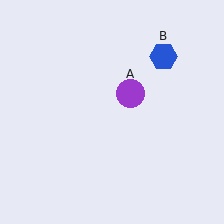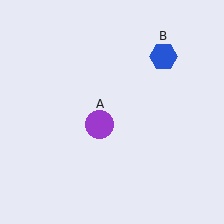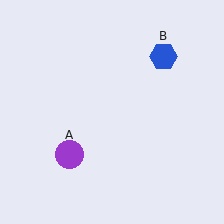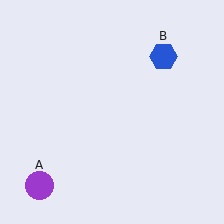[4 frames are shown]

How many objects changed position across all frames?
1 object changed position: purple circle (object A).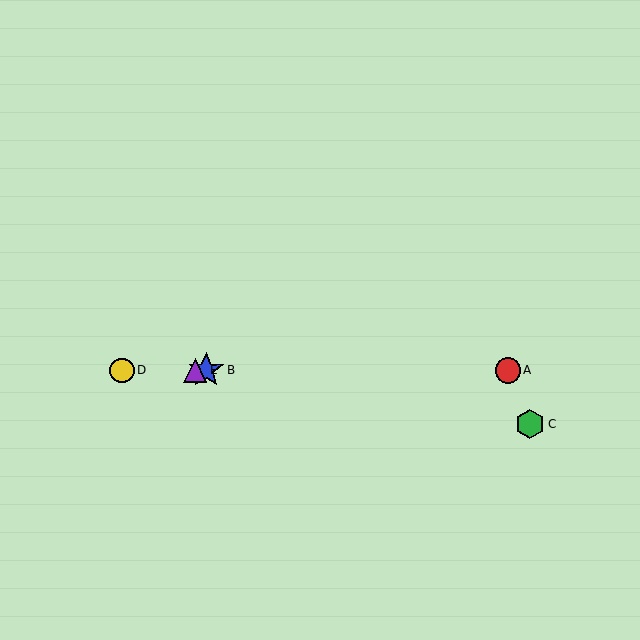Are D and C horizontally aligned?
No, D is at y≈370 and C is at y≈424.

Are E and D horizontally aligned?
Yes, both are at y≈370.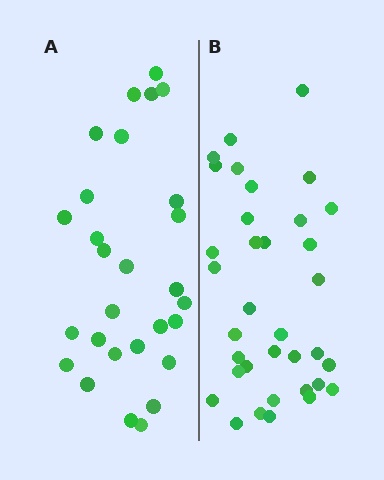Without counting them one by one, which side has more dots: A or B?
Region B (the right region) has more dots.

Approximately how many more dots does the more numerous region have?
Region B has roughly 8 or so more dots than region A.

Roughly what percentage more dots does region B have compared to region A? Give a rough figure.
About 25% more.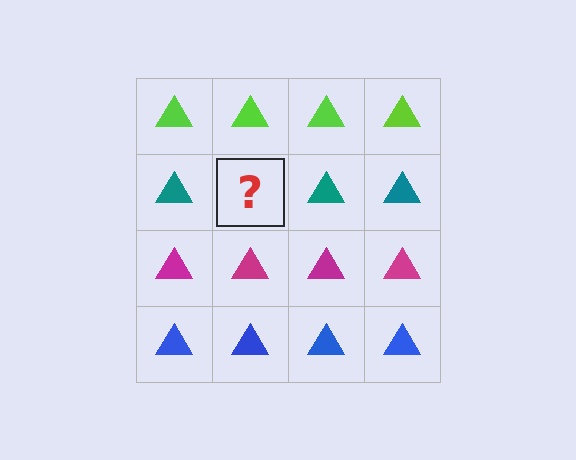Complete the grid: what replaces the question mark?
The question mark should be replaced with a teal triangle.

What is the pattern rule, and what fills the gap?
The rule is that each row has a consistent color. The gap should be filled with a teal triangle.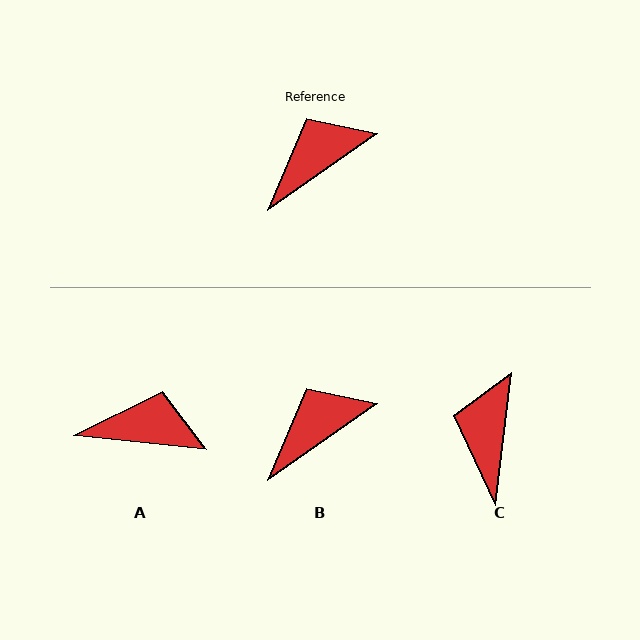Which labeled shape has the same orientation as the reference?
B.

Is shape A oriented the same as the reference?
No, it is off by about 41 degrees.